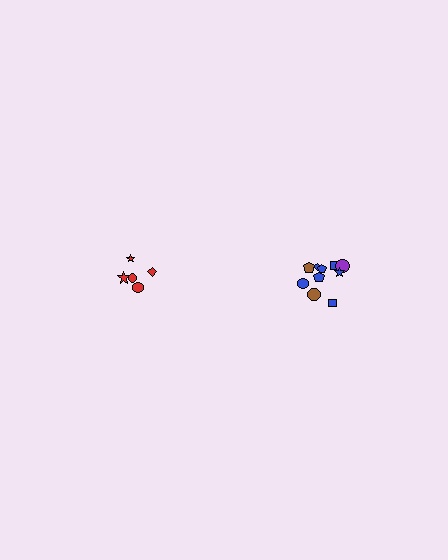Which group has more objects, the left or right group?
The right group.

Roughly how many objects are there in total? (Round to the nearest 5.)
Roughly 15 objects in total.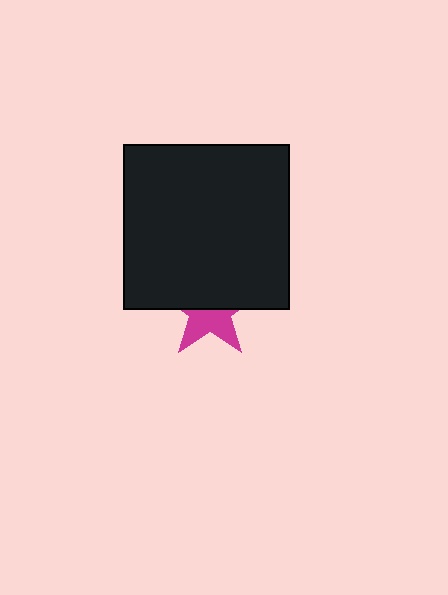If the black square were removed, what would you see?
You would see the complete magenta star.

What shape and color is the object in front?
The object in front is a black square.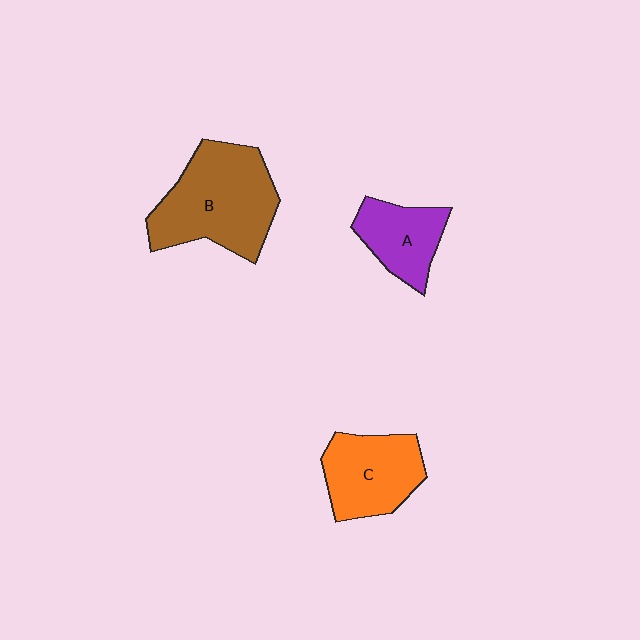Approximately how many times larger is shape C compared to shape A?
Approximately 1.3 times.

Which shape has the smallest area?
Shape A (purple).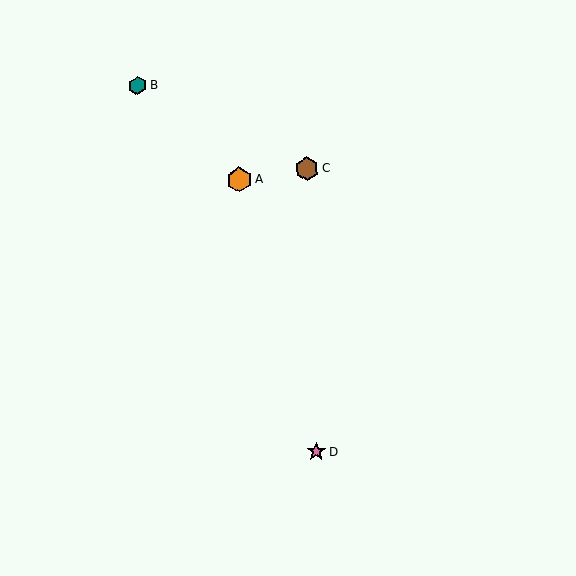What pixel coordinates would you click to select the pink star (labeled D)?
Click at (316, 452) to select the pink star D.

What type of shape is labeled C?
Shape C is a brown hexagon.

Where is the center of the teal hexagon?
The center of the teal hexagon is at (137, 86).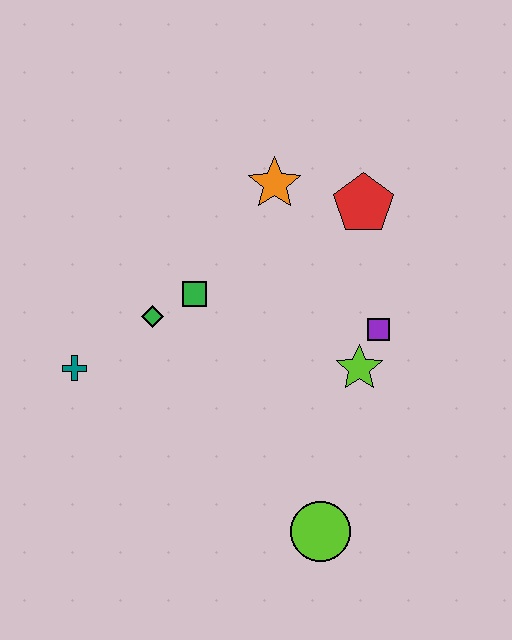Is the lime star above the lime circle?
Yes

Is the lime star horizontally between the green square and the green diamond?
No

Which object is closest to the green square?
The green diamond is closest to the green square.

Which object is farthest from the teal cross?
The red pentagon is farthest from the teal cross.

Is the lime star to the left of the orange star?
No